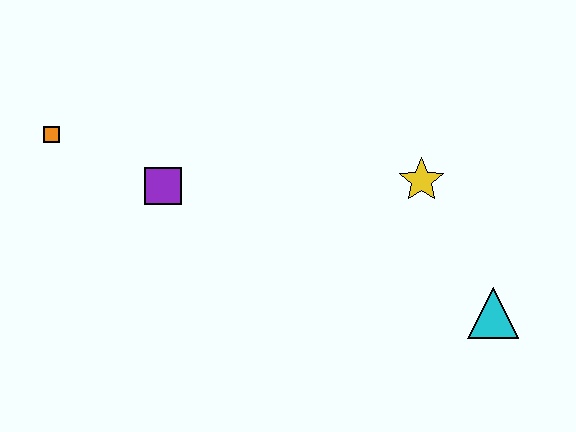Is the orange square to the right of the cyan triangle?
No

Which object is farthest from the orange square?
The cyan triangle is farthest from the orange square.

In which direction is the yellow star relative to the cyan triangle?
The yellow star is above the cyan triangle.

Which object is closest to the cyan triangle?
The yellow star is closest to the cyan triangle.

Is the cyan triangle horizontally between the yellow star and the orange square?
No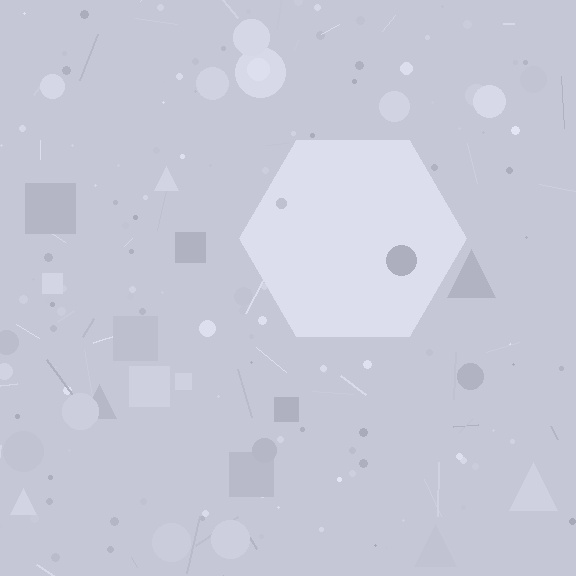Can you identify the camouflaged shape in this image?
The camouflaged shape is a hexagon.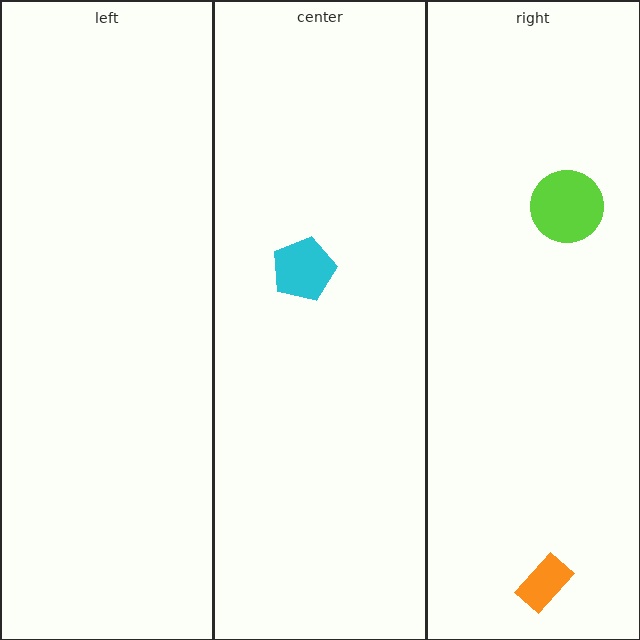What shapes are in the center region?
The cyan pentagon.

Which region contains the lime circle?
The right region.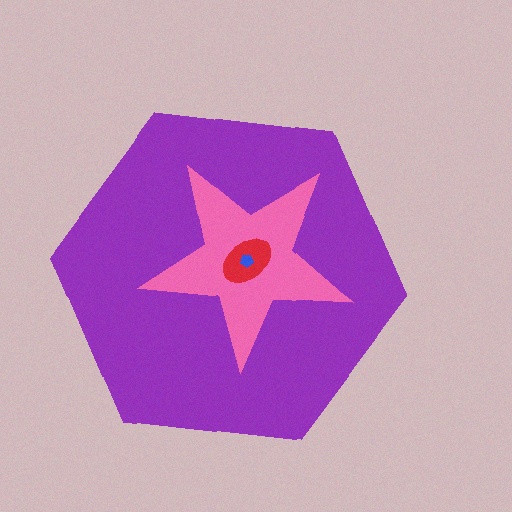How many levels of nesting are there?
4.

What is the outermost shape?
The purple hexagon.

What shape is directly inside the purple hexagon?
The pink star.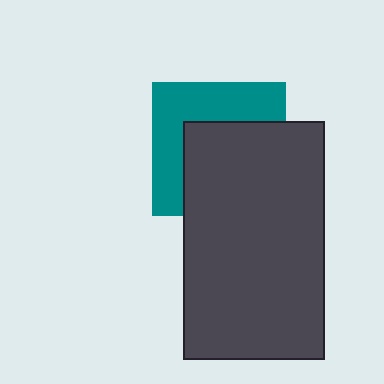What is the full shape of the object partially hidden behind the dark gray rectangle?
The partially hidden object is a teal square.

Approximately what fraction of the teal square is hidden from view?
Roughly 53% of the teal square is hidden behind the dark gray rectangle.